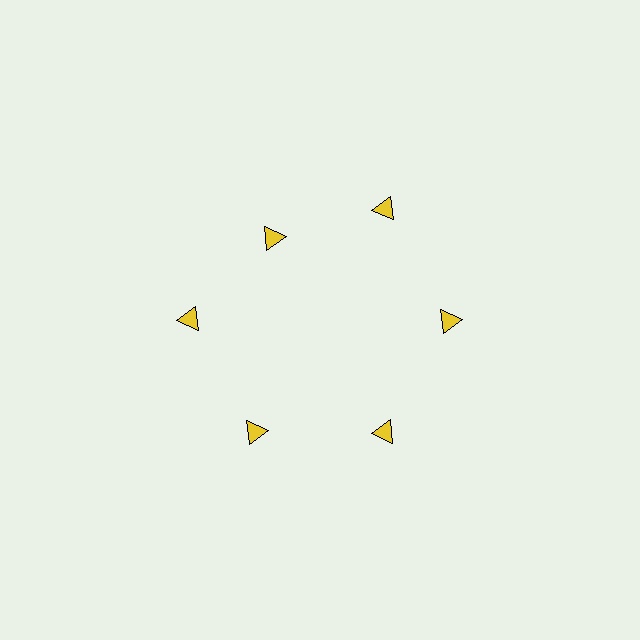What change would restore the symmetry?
The symmetry would be restored by moving it outward, back onto the ring so that all 6 triangles sit at equal angles and equal distance from the center.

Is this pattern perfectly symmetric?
No. The 6 yellow triangles are arranged in a ring, but one element near the 11 o'clock position is pulled inward toward the center, breaking the 6-fold rotational symmetry.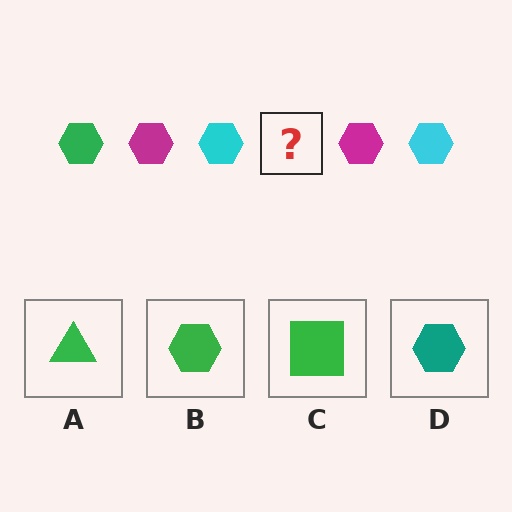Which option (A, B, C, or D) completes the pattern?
B.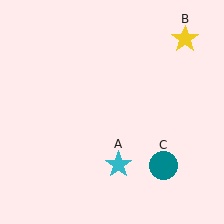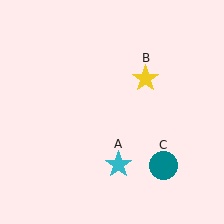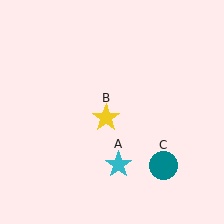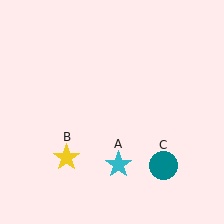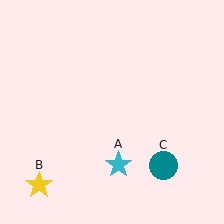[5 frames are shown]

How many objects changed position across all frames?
1 object changed position: yellow star (object B).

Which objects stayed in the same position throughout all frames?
Cyan star (object A) and teal circle (object C) remained stationary.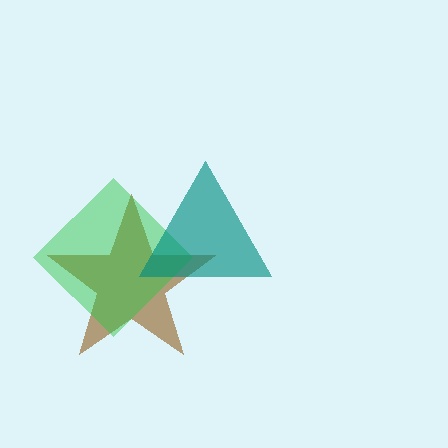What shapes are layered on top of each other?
The layered shapes are: a brown star, a green diamond, a teal triangle.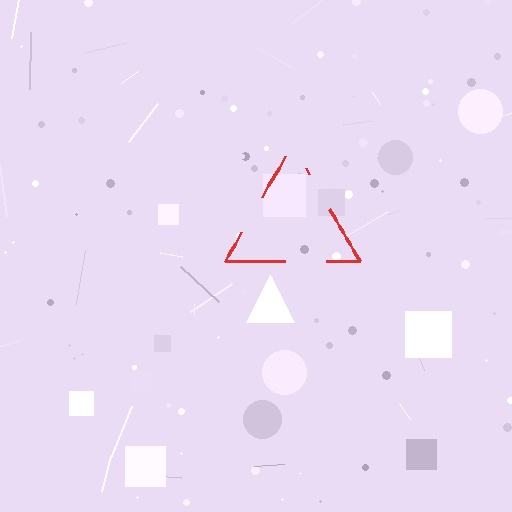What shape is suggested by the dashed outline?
The dashed outline suggests a triangle.